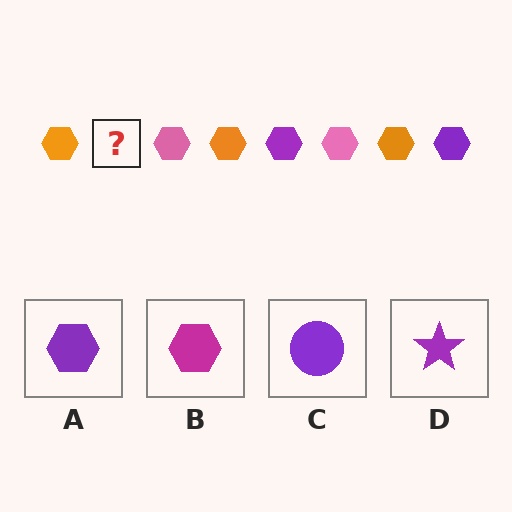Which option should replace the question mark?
Option A.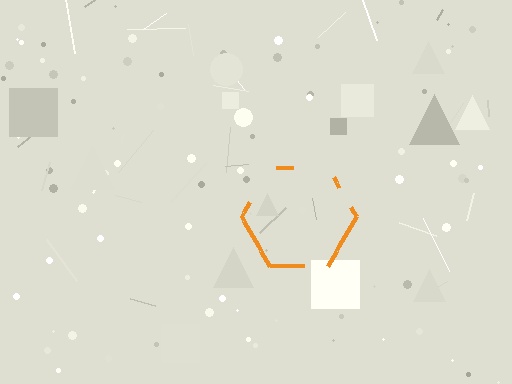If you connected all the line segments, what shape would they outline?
They would outline a hexagon.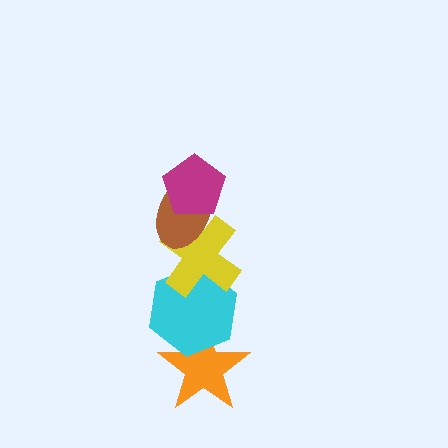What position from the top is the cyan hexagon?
The cyan hexagon is 4th from the top.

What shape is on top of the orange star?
The cyan hexagon is on top of the orange star.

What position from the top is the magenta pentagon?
The magenta pentagon is 1st from the top.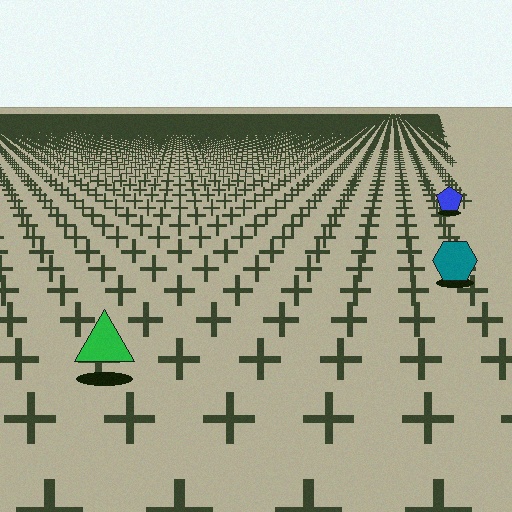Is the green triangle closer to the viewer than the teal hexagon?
Yes. The green triangle is closer — you can tell from the texture gradient: the ground texture is coarser near it.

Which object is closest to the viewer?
The green triangle is closest. The texture marks near it are larger and more spread out.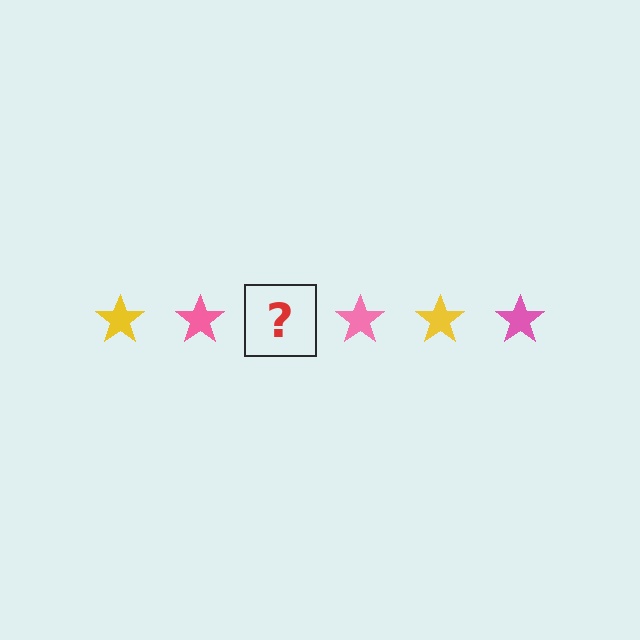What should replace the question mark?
The question mark should be replaced with a yellow star.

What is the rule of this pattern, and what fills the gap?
The rule is that the pattern cycles through yellow, pink stars. The gap should be filled with a yellow star.